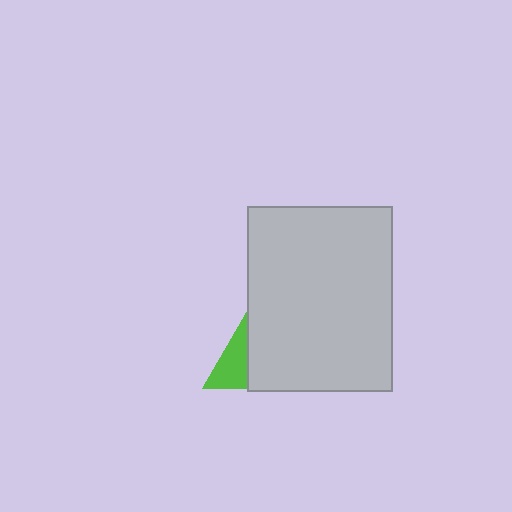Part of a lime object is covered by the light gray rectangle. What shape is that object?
It is a triangle.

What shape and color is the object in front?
The object in front is a light gray rectangle.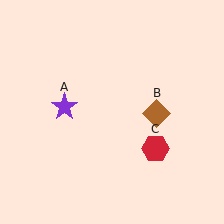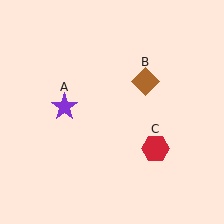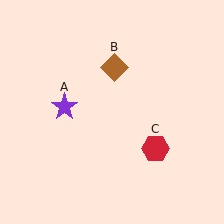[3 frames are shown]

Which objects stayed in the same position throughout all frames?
Purple star (object A) and red hexagon (object C) remained stationary.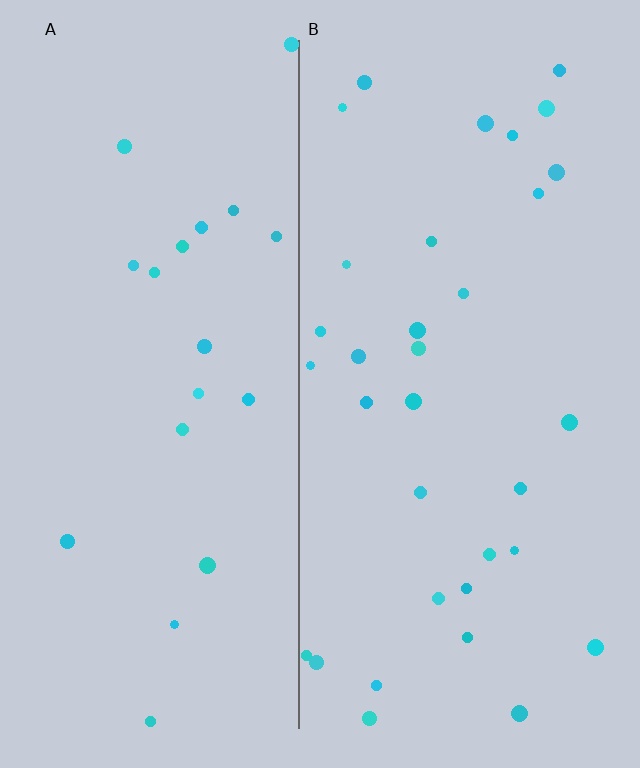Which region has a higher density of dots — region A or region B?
B (the right).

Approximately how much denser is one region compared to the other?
Approximately 1.7× — region B over region A.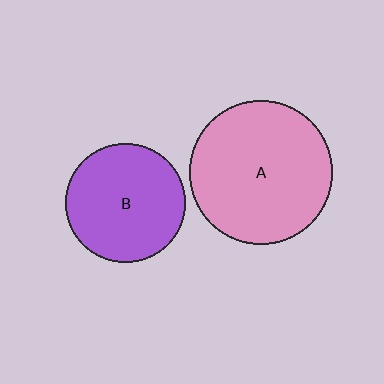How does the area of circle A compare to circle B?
Approximately 1.4 times.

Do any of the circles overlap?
No, none of the circles overlap.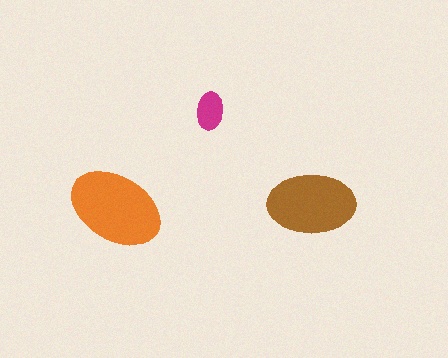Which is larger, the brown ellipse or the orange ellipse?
The orange one.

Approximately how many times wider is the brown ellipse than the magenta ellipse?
About 2.5 times wider.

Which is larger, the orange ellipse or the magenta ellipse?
The orange one.